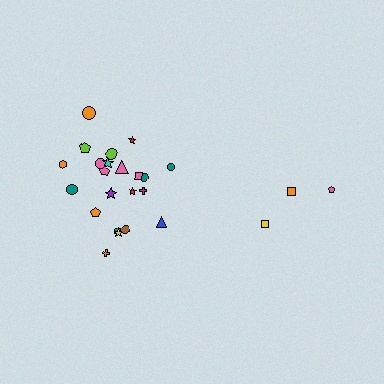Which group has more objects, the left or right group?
The left group.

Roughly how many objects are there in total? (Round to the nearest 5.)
Roughly 25 objects in total.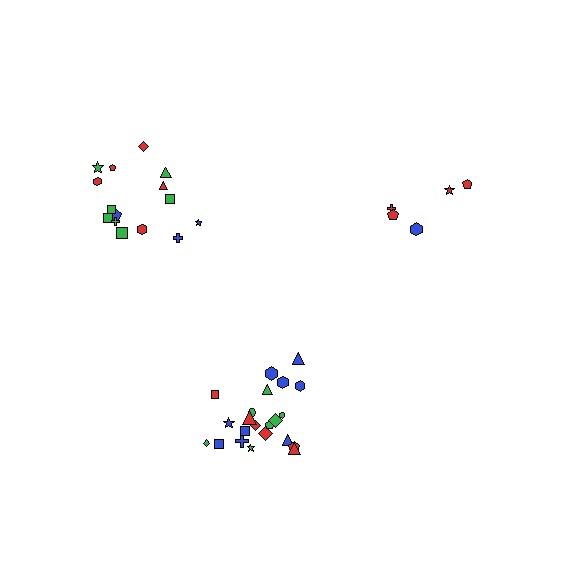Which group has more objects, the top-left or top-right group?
The top-left group.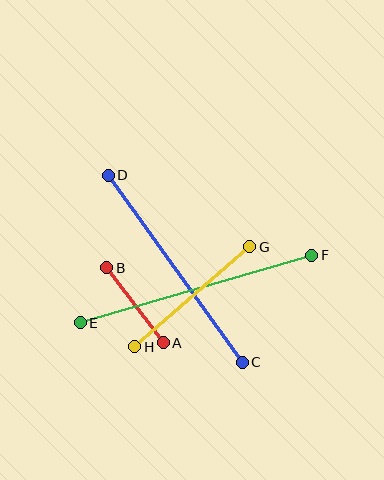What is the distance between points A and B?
The distance is approximately 94 pixels.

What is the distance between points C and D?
The distance is approximately 230 pixels.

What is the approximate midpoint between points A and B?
The midpoint is at approximately (135, 305) pixels.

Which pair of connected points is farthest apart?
Points E and F are farthest apart.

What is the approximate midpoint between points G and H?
The midpoint is at approximately (192, 297) pixels.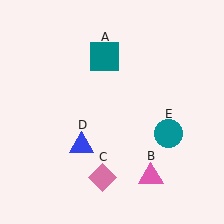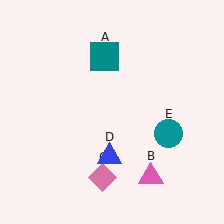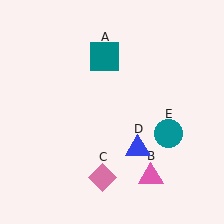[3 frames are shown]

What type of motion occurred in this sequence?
The blue triangle (object D) rotated counterclockwise around the center of the scene.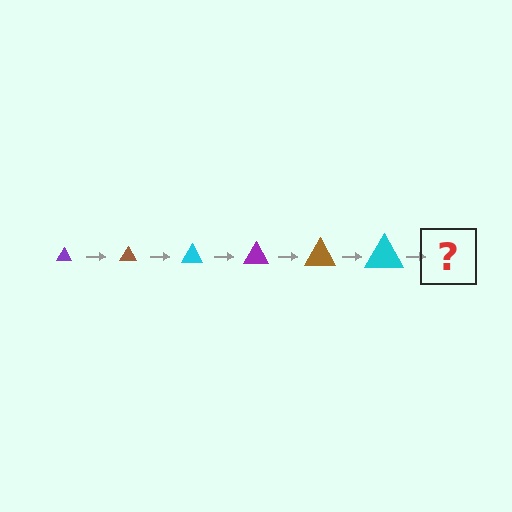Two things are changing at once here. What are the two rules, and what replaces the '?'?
The two rules are that the triangle grows larger each step and the color cycles through purple, brown, and cyan. The '?' should be a purple triangle, larger than the previous one.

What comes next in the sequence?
The next element should be a purple triangle, larger than the previous one.